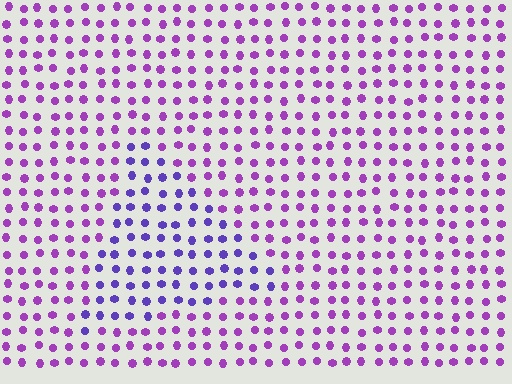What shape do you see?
I see a triangle.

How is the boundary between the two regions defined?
The boundary is defined purely by a slight shift in hue (about 34 degrees). Spacing, size, and orientation are identical on both sides.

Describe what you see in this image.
The image is filled with small purple elements in a uniform arrangement. A triangle-shaped region is visible where the elements are tinted to a slightly different hue, forming a subtle color boundary.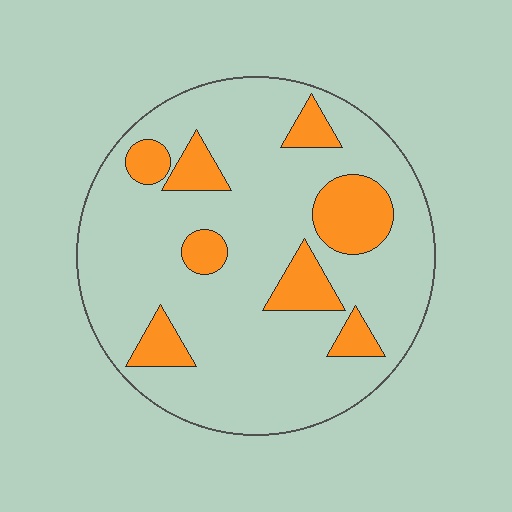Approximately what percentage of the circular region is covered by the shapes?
Approximately 20%.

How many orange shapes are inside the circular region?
8.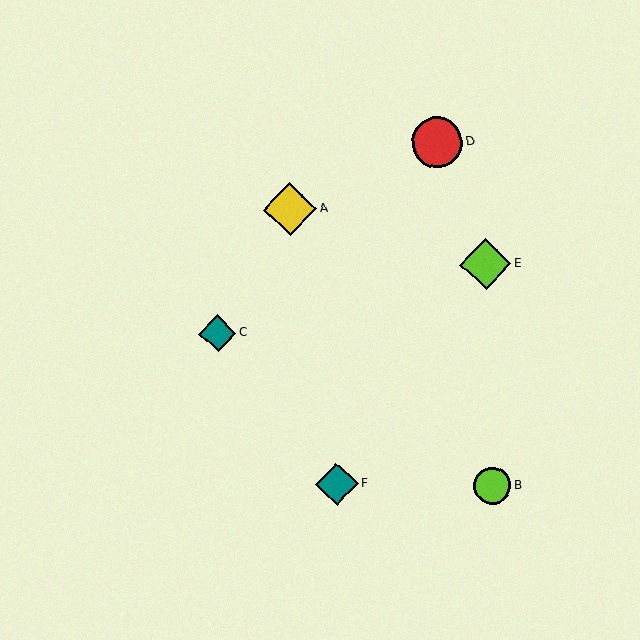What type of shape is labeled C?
Shape C is a teal diamond.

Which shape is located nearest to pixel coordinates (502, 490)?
The lime circle (labeled B) at (492, 486) is nearest to that location.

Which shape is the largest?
The yellow diamond (labeled A) is the largest.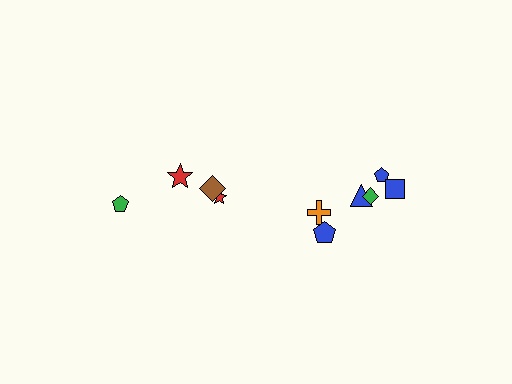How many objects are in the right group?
There are 6 objects.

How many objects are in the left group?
There are 4 objects.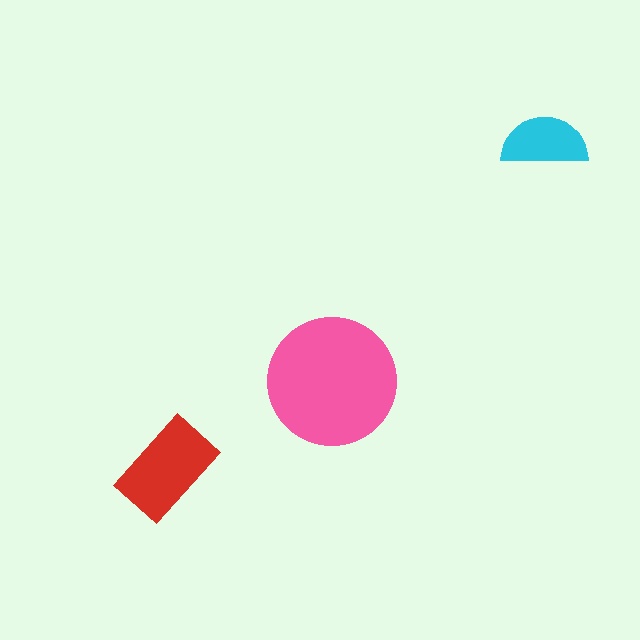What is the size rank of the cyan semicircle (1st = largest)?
3rd.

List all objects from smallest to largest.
The cyan semicircle, the red rectangle, the pink circle.